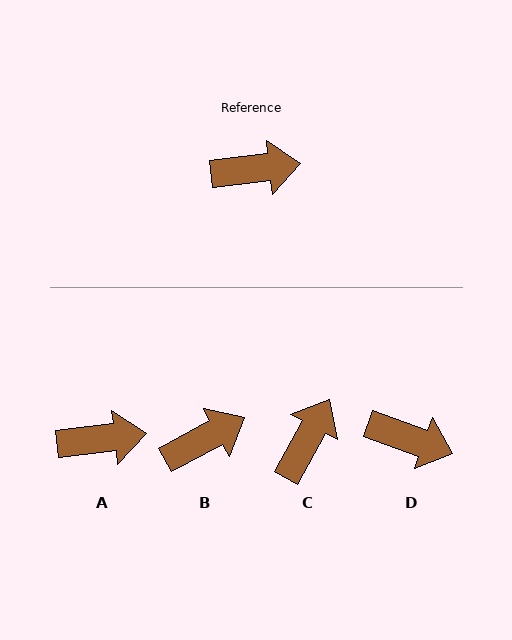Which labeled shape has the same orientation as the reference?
A.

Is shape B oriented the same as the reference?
No, it is off by about 22 degrees.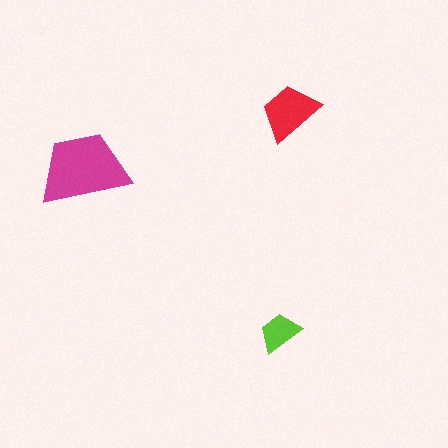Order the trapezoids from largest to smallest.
the magenta one, the red one, the lime one.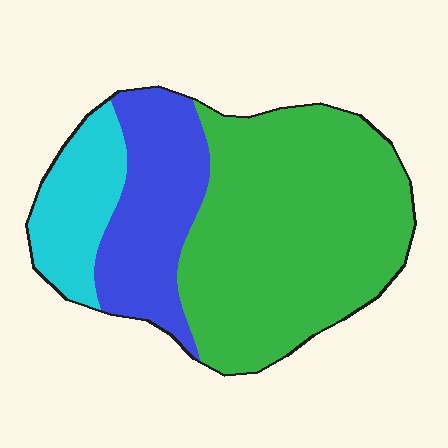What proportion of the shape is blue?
Blue covers 25% of the shape.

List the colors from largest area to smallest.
From largest to smallest: green, blue, cyan.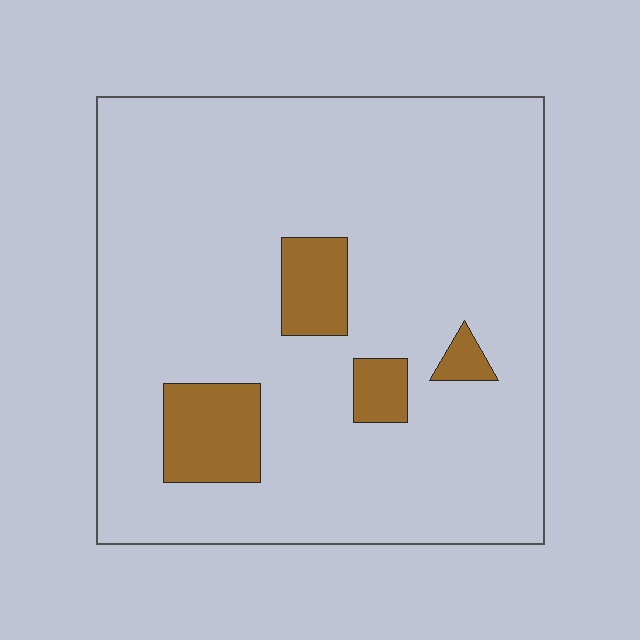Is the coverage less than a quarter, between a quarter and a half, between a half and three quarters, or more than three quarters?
Less than a quarter.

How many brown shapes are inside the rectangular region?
4.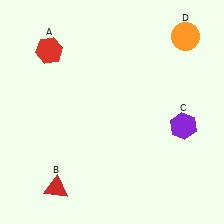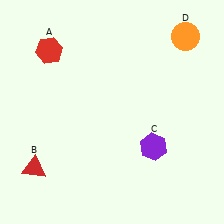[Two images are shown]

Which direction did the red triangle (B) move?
The red triangle (B) moved left.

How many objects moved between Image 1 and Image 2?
2 objects moved between the two images.